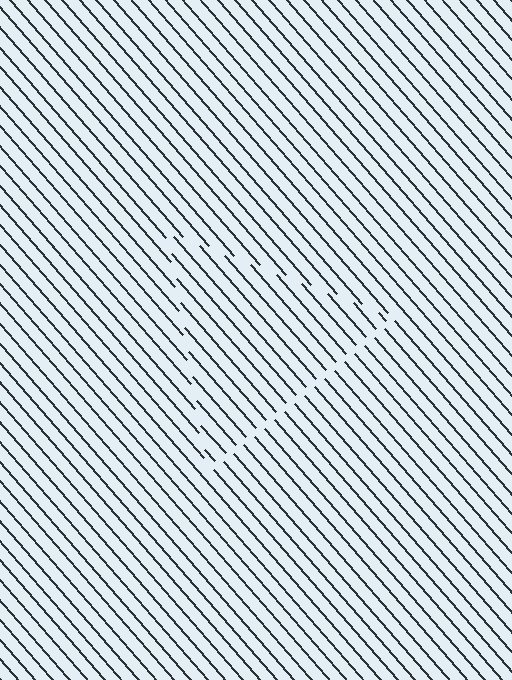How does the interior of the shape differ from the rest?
The interior of the shape contains the same grating, shifted by half a period — the contour is defined by the phase discontinuity where line-ends from the inner and outer gratings abut.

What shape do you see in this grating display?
An illusory triangle. The interior of the shape contains the same grating, shifted by half a period — the contour is defined by the phase discontinuity where line-ends from the inner and outer gratings abut.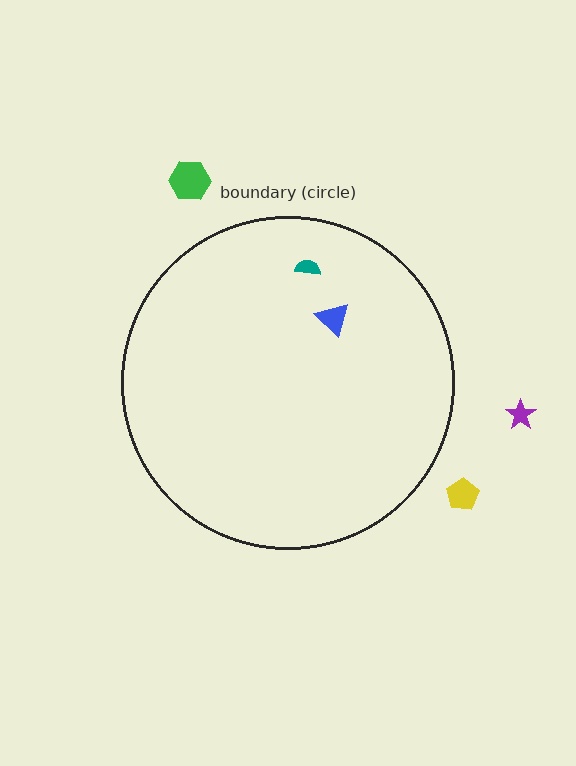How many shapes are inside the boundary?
2 inside, 3 outside.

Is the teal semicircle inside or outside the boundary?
Inside.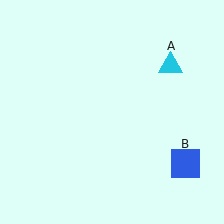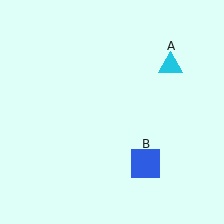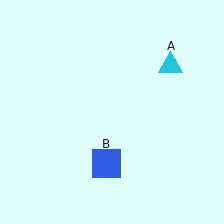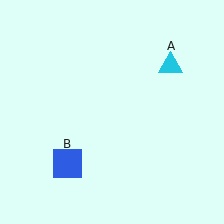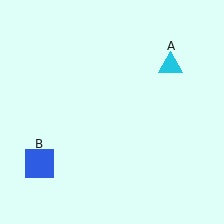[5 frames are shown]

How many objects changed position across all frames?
1 object changed position: blue square (object B).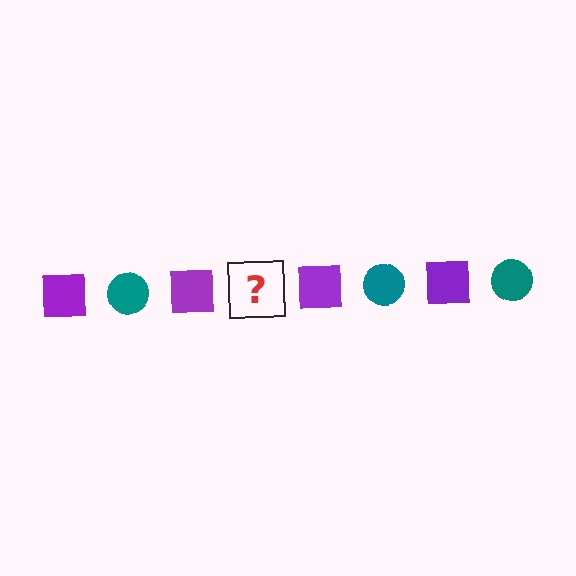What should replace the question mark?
The question mark should be replaced with a teal circle.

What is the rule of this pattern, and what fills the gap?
The rule is that the pattern alternates between purple square and teal circle. The gap should be filled with a teal circle.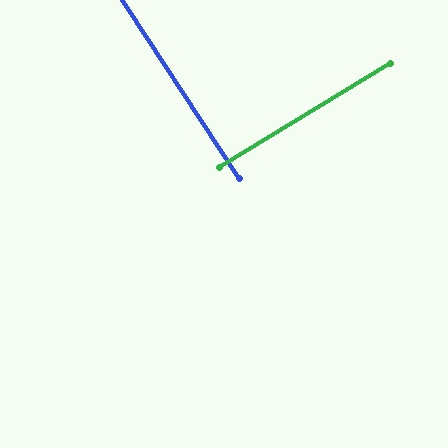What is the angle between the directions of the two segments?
Approximately 88 degrees.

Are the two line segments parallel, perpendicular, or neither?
Perpendicular — they meet at approximately 88°.